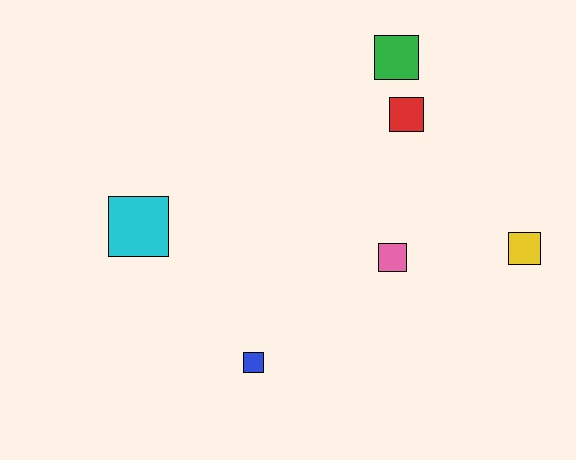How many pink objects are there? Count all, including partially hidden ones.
There is 1 pink object.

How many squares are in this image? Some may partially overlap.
There are 6 squares.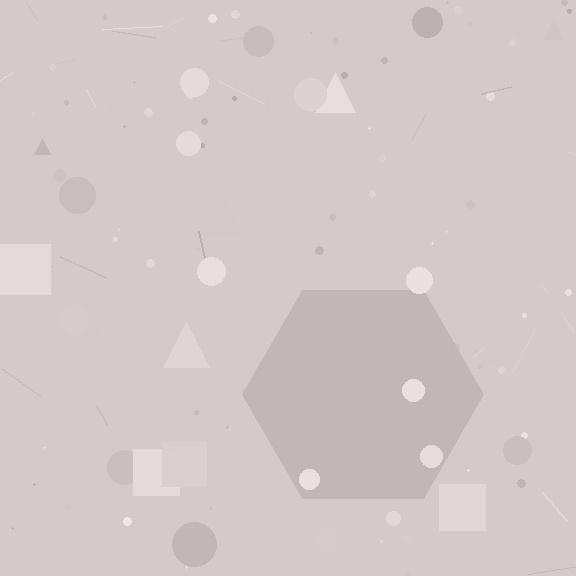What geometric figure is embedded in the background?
A hexagon is embedded in the background.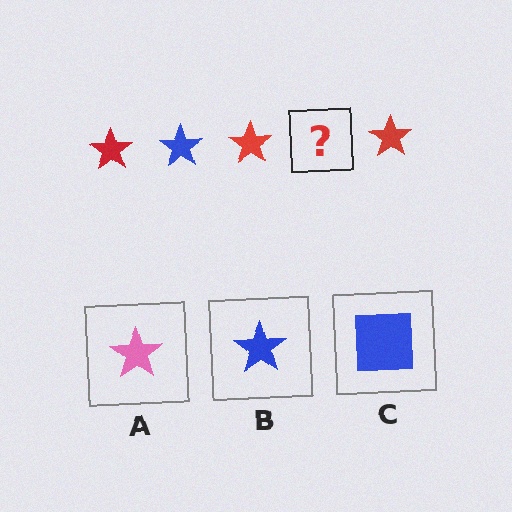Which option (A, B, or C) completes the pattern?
B.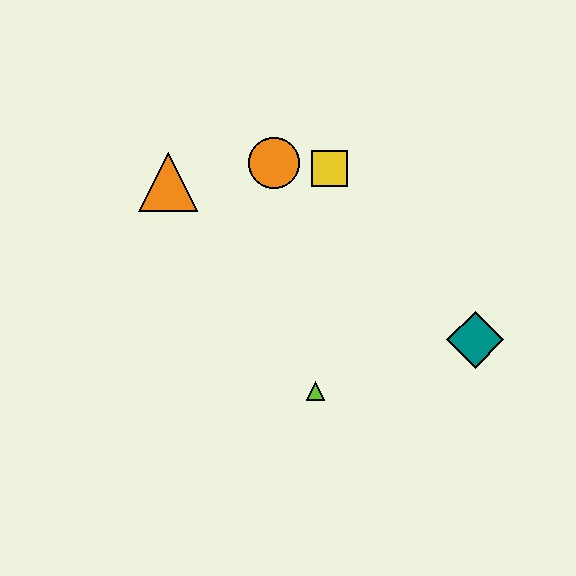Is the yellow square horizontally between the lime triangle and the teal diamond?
Yes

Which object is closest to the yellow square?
The orange circle is closest to the yellow square.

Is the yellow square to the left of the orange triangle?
No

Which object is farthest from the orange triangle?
The teal diamond is farthest from the orange triangle.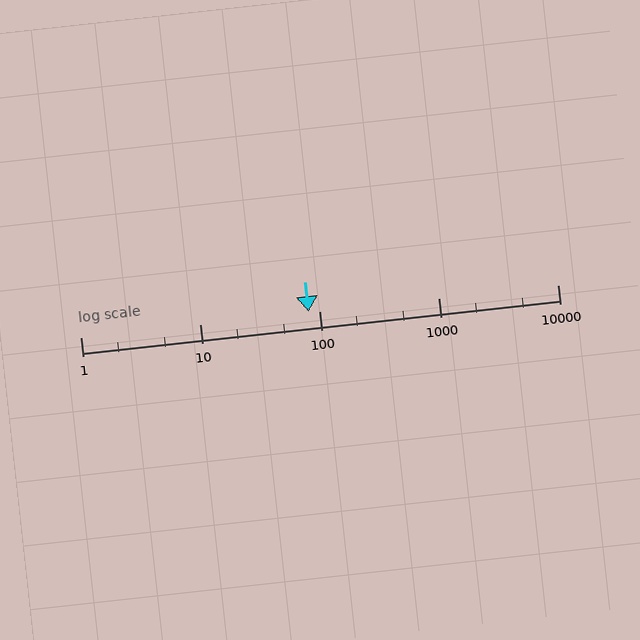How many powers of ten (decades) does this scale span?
The scale spans 4 decades, from 1 to 10000.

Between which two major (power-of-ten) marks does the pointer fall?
The pointer is between 10 and 100.